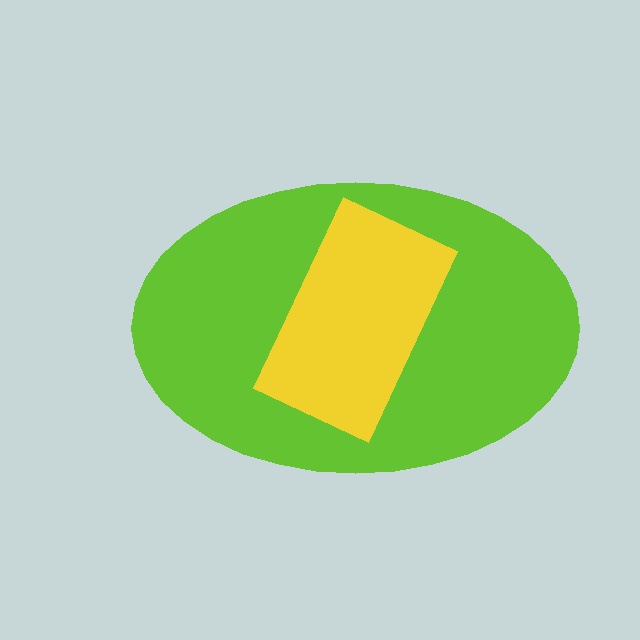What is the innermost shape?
The yellow rectangle.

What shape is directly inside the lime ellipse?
The yellow rectangle.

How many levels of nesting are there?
2.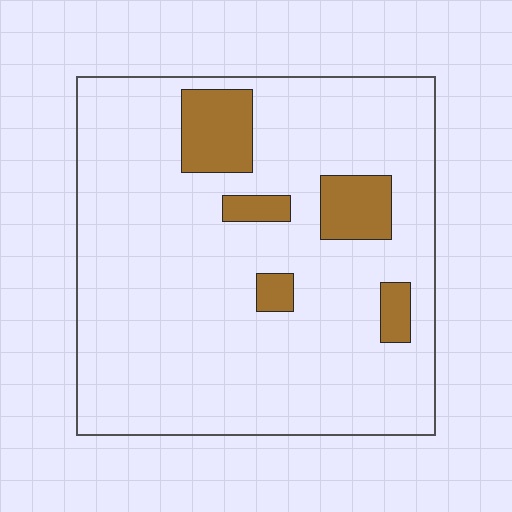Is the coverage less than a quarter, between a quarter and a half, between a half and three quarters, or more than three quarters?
Less than a quarter.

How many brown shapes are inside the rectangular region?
5.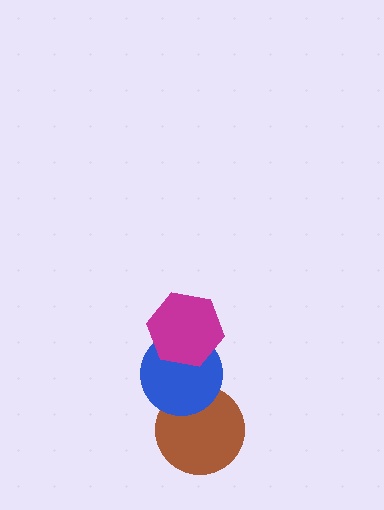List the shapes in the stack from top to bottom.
From top to bottom: the magenta hexagon, the blue circle, the brown circle.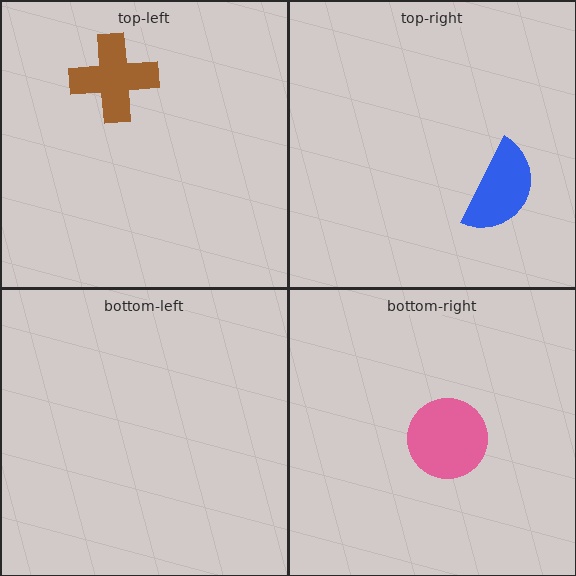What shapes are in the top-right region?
The blue semicircle.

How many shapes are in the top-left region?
1.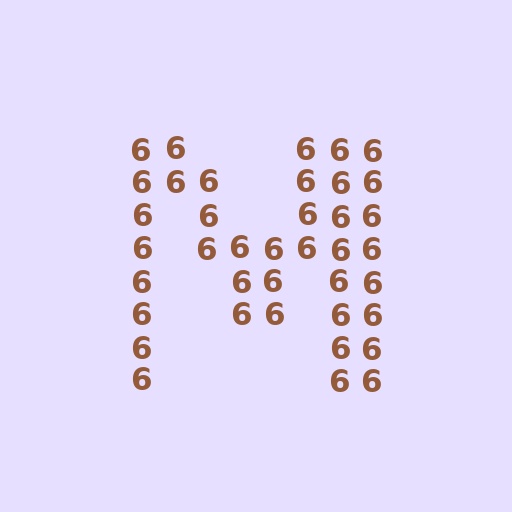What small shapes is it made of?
It is made of small digit 6's.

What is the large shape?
The large shape is the letter M.